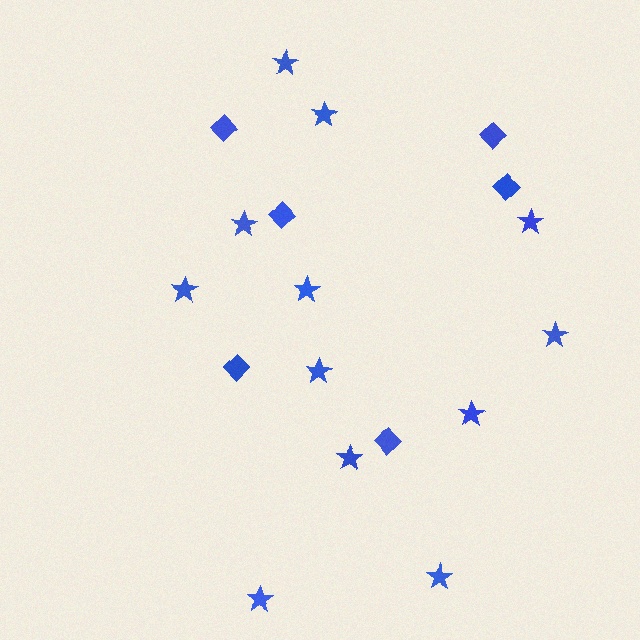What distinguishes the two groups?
There are 2 groups: one group of stars (12) and one group of diamonds (6).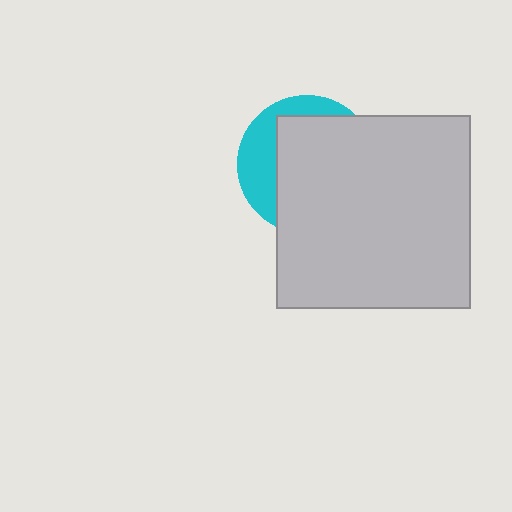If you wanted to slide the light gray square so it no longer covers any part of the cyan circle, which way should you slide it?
Slide it right — that is the most direct way to separate the two shapes.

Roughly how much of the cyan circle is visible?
A small part of it is visible (roughly 30%).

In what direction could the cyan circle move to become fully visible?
The cyan circle could move left. That would shift it out from behind the light gray square entirely.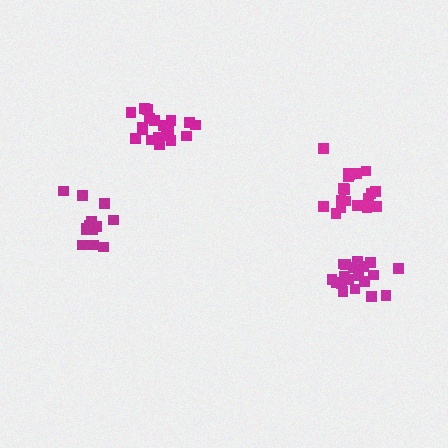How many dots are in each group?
Group 1: 15 dots, Group 2: 19 dots, Group 3: 19 dots, Group 4: 20 dots (73 total).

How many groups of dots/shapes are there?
There are 4 groups.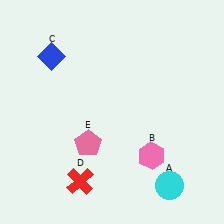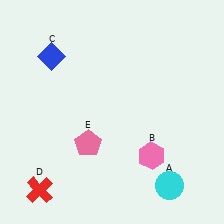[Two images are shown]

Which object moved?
The red cross (D) moved left.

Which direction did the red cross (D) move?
The red cross (D) moved left.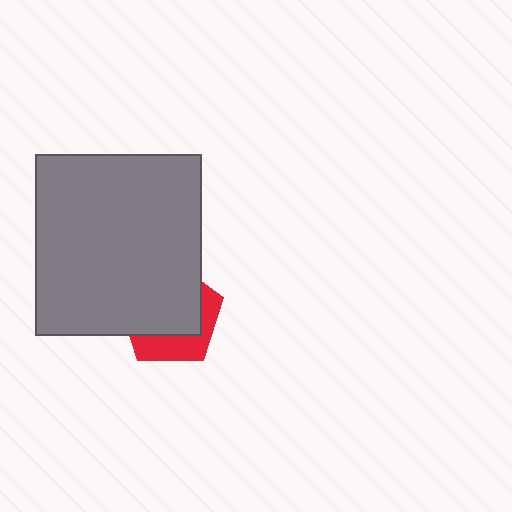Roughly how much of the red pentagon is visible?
A small part of it is visible (roughly 36%).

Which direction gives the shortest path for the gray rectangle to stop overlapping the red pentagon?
Moving toward the upper-left gives the shortest separation.